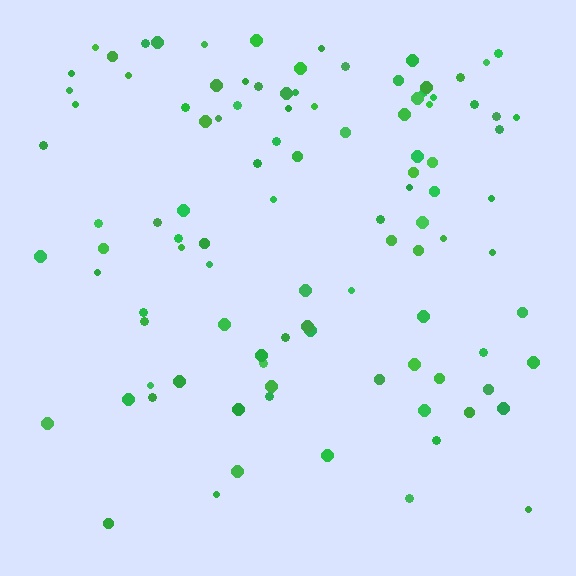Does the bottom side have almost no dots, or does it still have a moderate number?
Still a moderate number, just noticeably fewer than the top.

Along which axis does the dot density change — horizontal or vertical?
Vertical.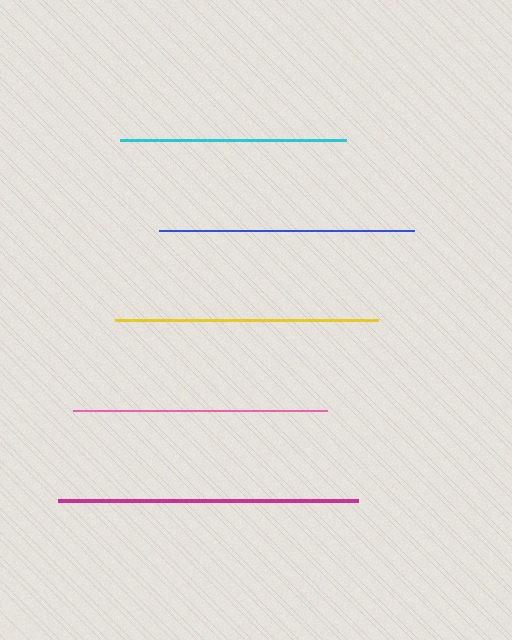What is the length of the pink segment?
The pink segment is approximately 254 pixels long.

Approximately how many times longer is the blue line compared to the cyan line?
The blue line is approximately 1.1 times the length of the cyan line.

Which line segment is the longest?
The magenta line is the longest at approximately 300 pixels.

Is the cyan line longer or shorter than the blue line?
The blue line is longer than the cyan line.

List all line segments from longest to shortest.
From longest to shortest: magenta, yellow, blue, pink, cyan.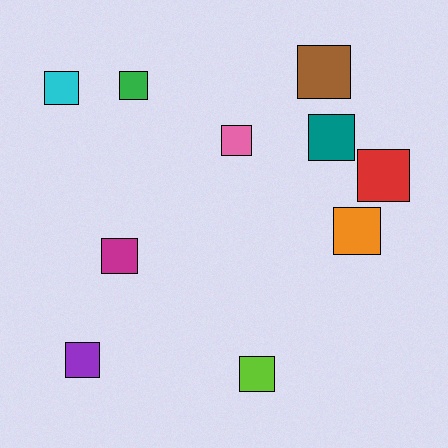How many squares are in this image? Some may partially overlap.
There are 10 squares.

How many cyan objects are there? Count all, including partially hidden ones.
There is 1 cyan object.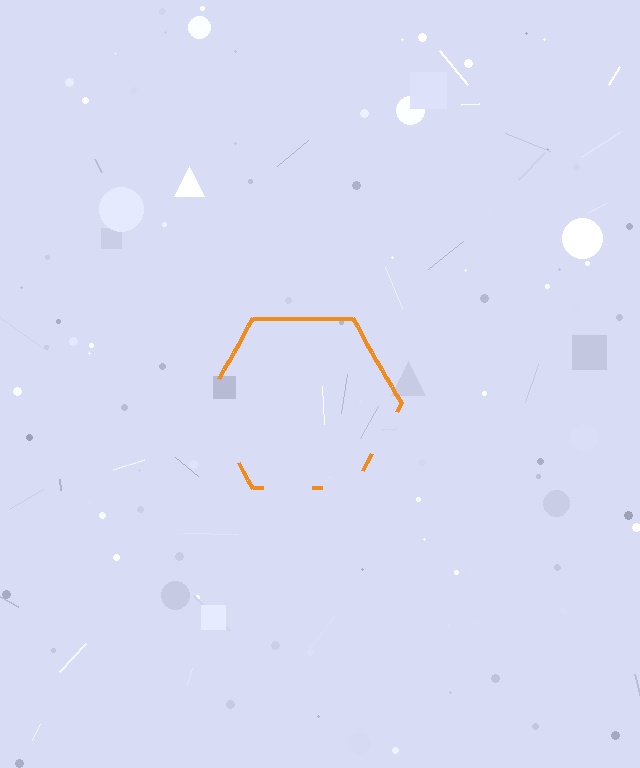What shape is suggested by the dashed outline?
The dashed outline suggests a hexagon.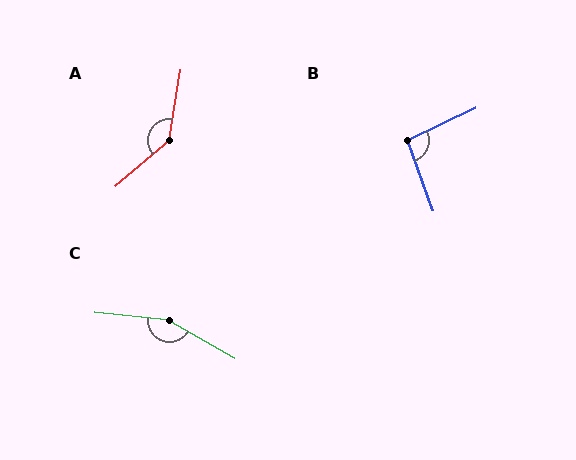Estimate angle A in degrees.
Approximately 140 degrees.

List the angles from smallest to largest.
B (95°), A (140°), C (156°).